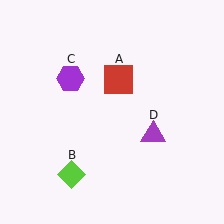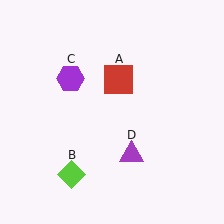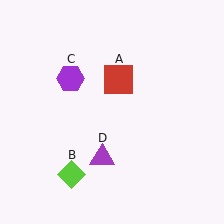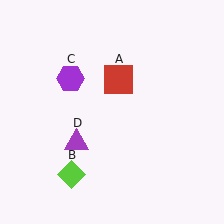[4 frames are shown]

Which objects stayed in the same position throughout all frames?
Red square (object A) and lime diamond (object B) and purple hexagon (object C) remained stationary.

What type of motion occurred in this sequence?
The purple triangle (object D) rotated clockwise around the center of the scene.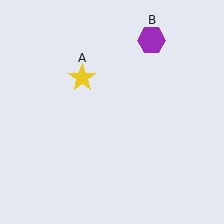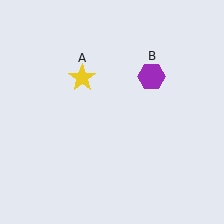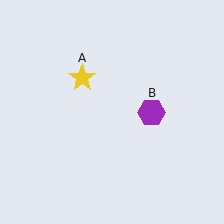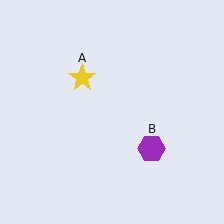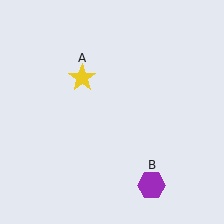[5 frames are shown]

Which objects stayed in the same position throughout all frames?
Yellow star (object A) remained stationary.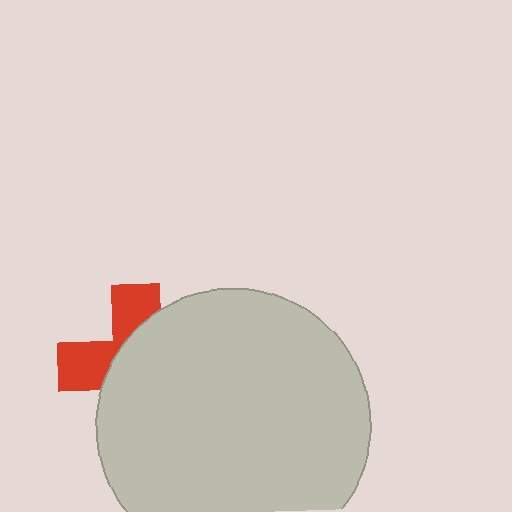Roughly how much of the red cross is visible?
A small part of it is visible (roughly 36%).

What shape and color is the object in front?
The object in front is a light gray circle.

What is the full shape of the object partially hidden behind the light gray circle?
The partially hidden object is a red cross.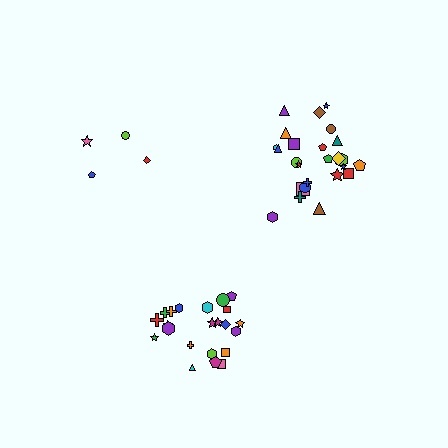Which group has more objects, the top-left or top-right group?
The top-right group.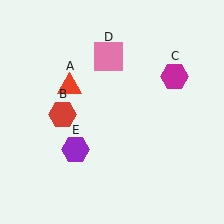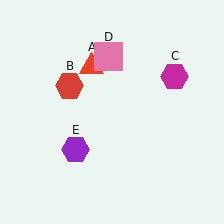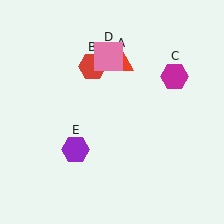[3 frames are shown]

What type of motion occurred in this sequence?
The red triangle (object A), red hexagon (object B) rotated clockwise around the center of the scene.